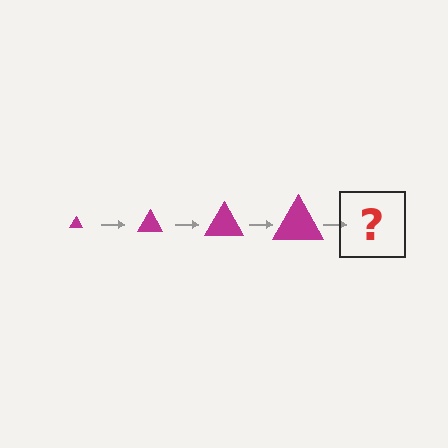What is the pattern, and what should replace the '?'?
The pattern is that the triangle gets progressively larger each step. The '?' should be a magenta triangle, larger than the previous one.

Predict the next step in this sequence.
The next step is a magenta triangle, larger than the previous one.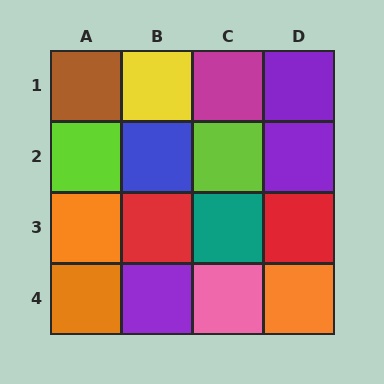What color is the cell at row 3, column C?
Teal.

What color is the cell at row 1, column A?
Brown.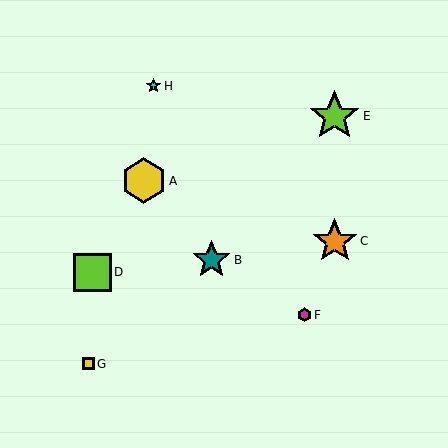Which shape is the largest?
The lime star (labeled E) is the largest.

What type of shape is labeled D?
Shape D is a lime square.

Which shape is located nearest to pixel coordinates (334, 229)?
The orange star (labeled C) at (335, 241) is nearest to that location.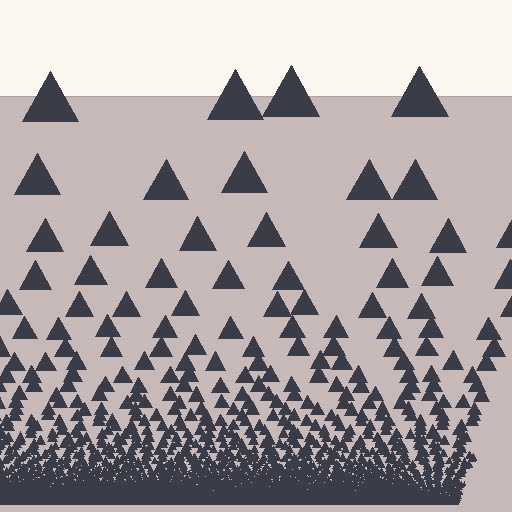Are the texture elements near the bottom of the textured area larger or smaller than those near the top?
Smaller. The gradient is inverted — elements near the bottom are smaller and denser.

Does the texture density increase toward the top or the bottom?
Density increases toward the bottom.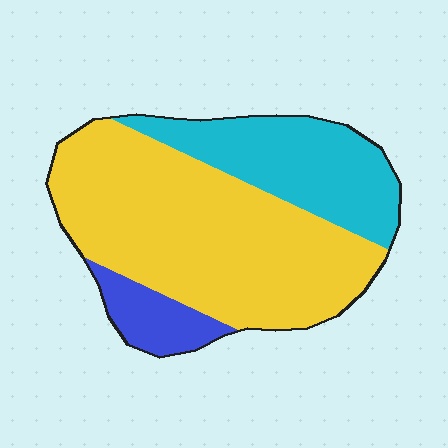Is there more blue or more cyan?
Cyan.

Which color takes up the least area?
Blue, at roughly 10%.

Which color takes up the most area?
Yellow, at roughly 65%.